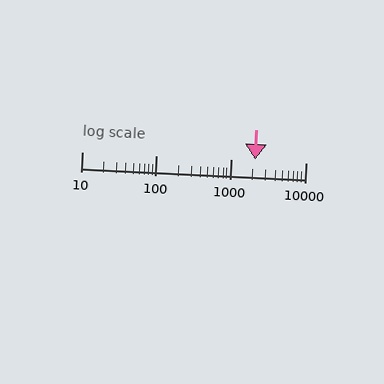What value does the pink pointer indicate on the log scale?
The pointer indicates approximately 2100.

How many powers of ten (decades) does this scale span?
The scale spans 3 decades, from 10 to 10000.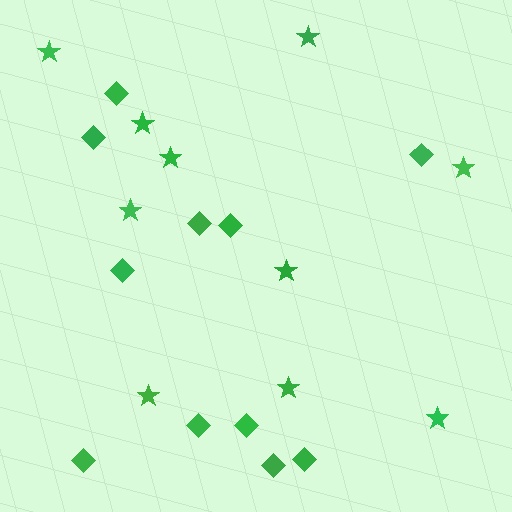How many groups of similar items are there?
There are 2 groups: one group of stars (10) and one group of diamonds (11).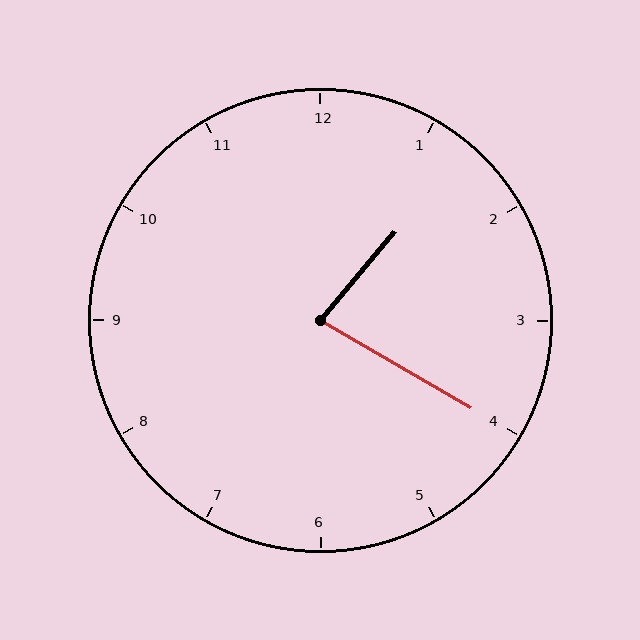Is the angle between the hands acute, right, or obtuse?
It is acute.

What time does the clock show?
1:20.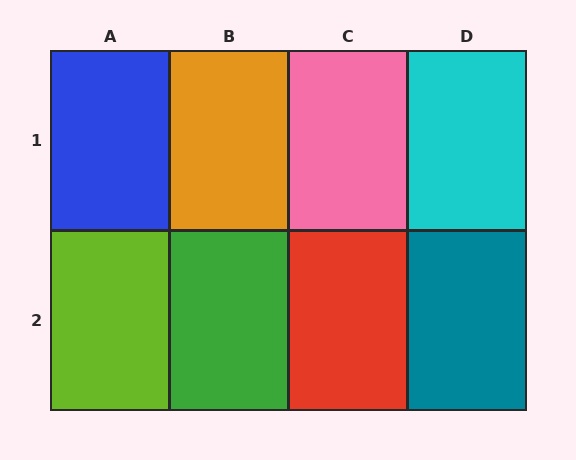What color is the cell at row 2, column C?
Red.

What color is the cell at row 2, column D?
Teal.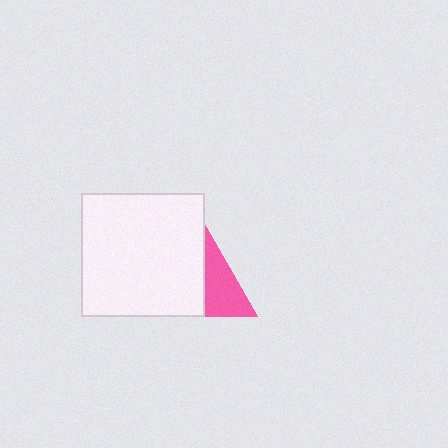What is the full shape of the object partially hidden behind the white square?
The partially hidden object is a pink triangle.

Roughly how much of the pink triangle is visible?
A small part of it is visible (roughly 39%).